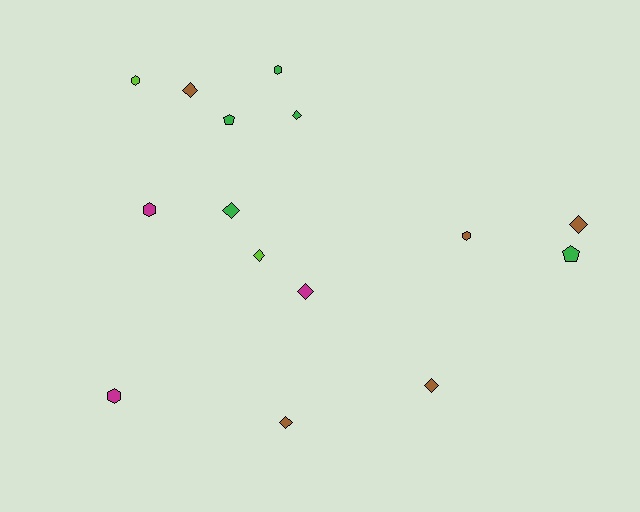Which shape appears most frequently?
Diamond, with 8 objects.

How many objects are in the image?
There are 15 objects.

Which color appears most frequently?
Brown, with 5 objects.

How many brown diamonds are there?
There are 4 brown diamonds.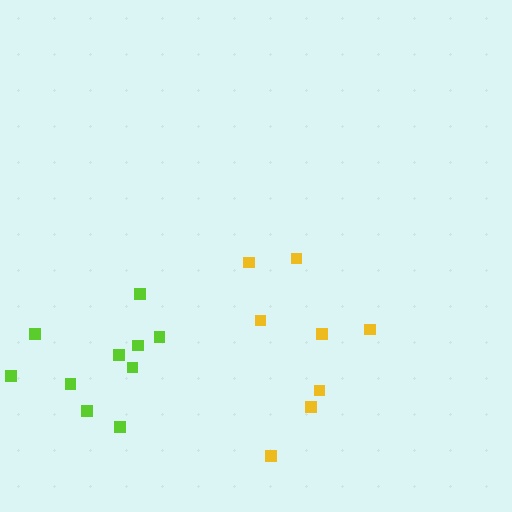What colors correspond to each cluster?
The clusters are colored: yellow, lime.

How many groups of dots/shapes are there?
There are 2 groups.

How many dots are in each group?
Group 1: 8 dots, Group 2: 10 dots (18 total).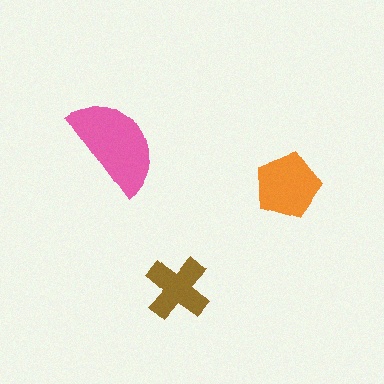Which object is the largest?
The pink semicircle.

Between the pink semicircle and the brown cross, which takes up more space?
The pink semicircle.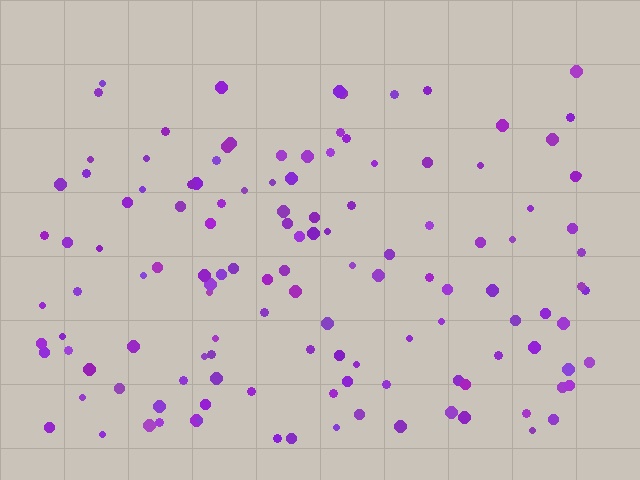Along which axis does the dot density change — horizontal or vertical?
Vertical.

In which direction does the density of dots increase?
From top to bottom, with the bottom side densest.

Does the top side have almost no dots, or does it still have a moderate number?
Still a moderate number, just noticeably fewer than the bottom.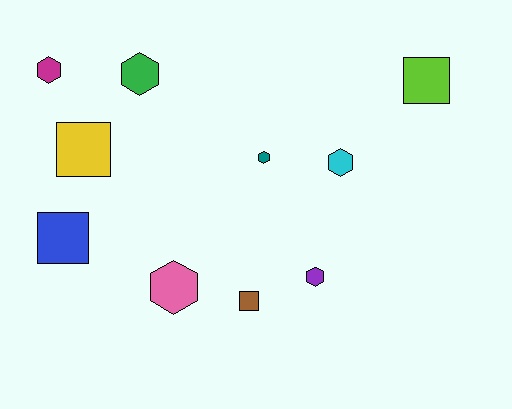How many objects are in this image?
There are 10 objects.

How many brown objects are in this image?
There is 1 brown object.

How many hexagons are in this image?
There are 6 hexagons.